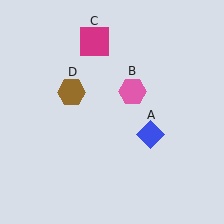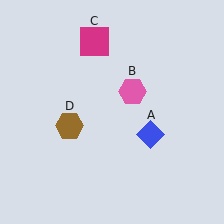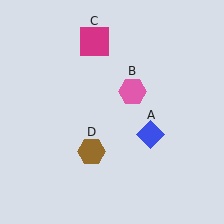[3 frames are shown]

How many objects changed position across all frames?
1 object changed position: brown hexagon (object D).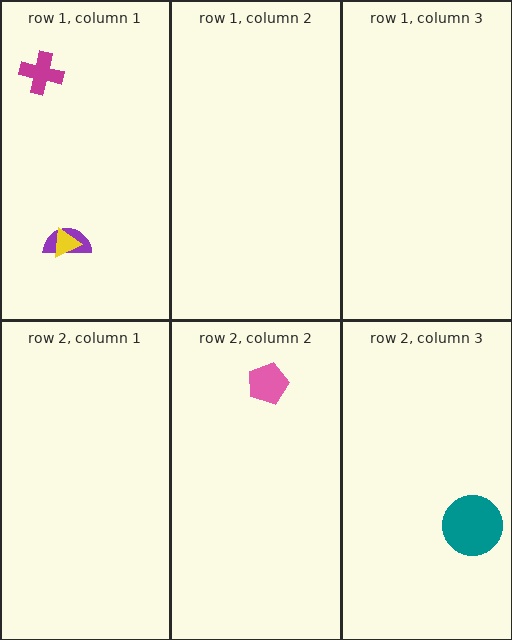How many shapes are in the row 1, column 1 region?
3.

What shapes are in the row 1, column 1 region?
The purple semicircle, the yellow triangle, the magenta cross.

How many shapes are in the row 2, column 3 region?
1.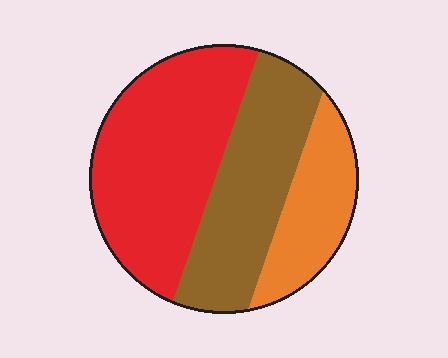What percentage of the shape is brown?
Brown takes up between a quarter and a half of the shape.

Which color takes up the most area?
Red, at roughly 45%.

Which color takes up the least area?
Orange, at roughly 20%.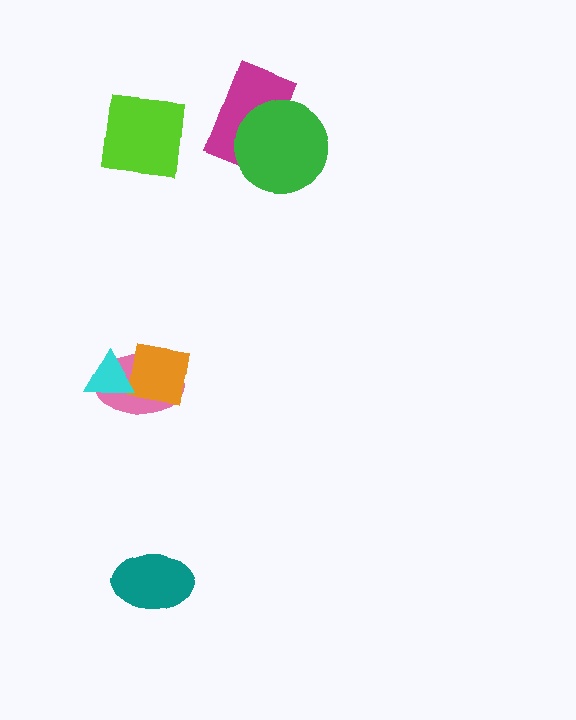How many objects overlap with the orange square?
2 objects overlap with the orange square.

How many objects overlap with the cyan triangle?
2 objects overlap with the cyan triangle.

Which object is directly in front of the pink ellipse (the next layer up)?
The orange square is directly in front of the pink ellipse.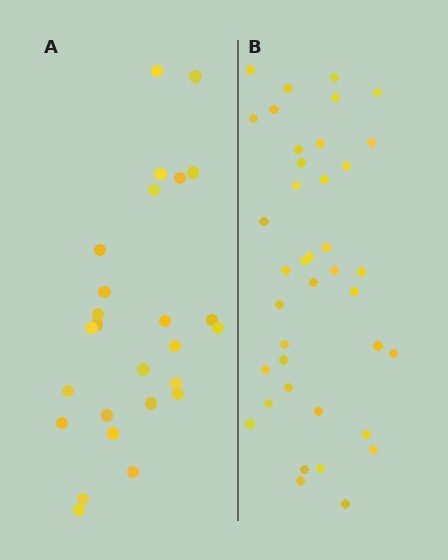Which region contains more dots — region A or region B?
Region B (the right region) has more dots.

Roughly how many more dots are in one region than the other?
Region B has approximately 15 more dots than region A.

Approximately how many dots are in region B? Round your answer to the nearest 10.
About 40 dots. (The exact count is 39, which rounds to 40.)